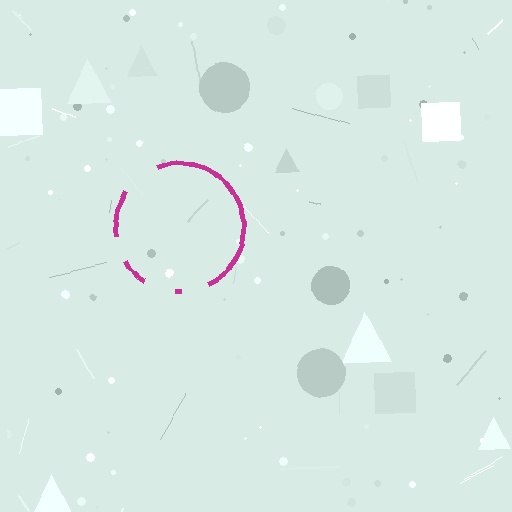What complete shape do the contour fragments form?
The contour fragments form a circle.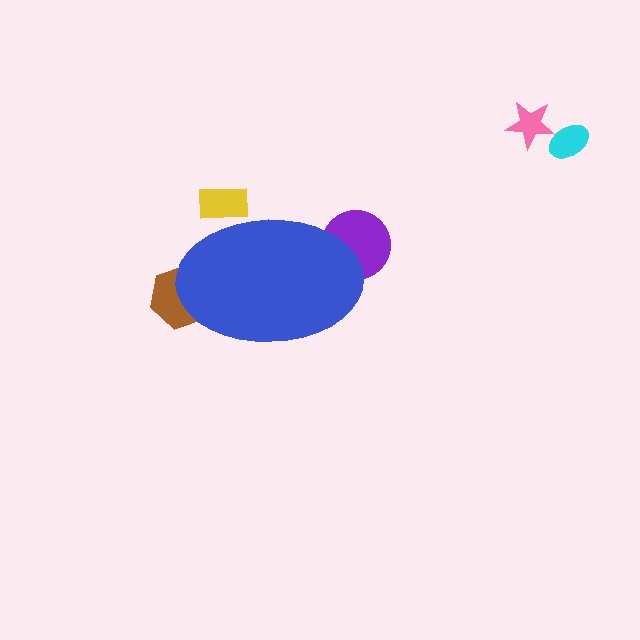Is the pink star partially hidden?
No, the pink star is fully visible.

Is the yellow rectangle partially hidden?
Yes, the yellow rectangle is partially hidden behind the blue ellipse.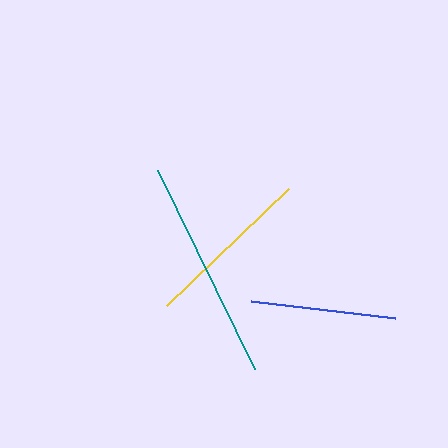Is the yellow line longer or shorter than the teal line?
The teal line is longer than the yellow line.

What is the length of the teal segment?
The teal segment is approximately 221 pixels long.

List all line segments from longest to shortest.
From longest to shortest: teal, yellow, blue.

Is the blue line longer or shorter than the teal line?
The teal line is longer than the blue line.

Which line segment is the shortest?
The blue line is the shortest at approximately 145 pixels.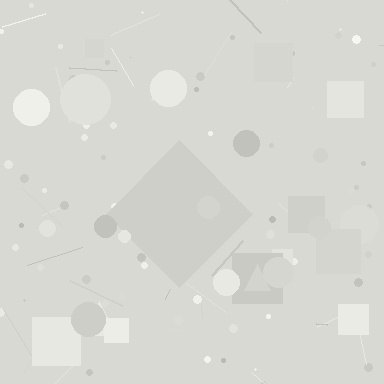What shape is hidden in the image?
A diamond is hidden in the image.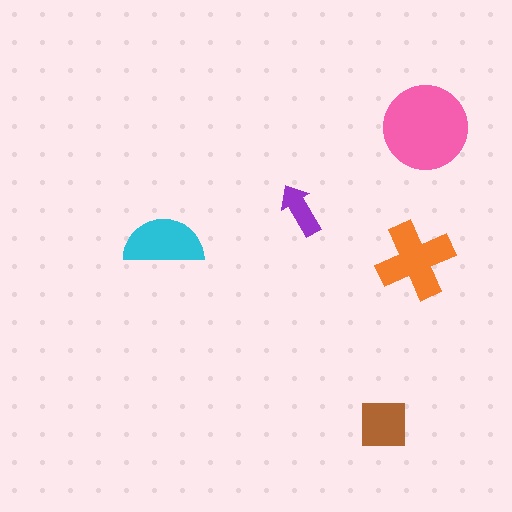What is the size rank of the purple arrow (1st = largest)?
5th.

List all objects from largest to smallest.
The pink circle, the orange cross, the cyan semicircle, the brown square, the purple arrow.